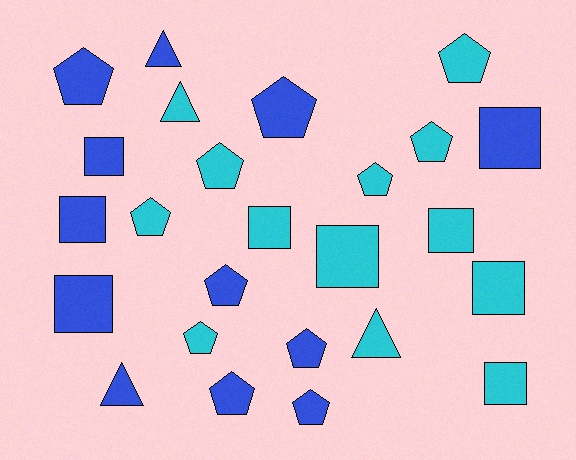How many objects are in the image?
There are 25 objects.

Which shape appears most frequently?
Pentagon, with 12 objects.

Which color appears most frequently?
Cyan, with 13 objects.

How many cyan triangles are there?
There are 2 cyan triangles.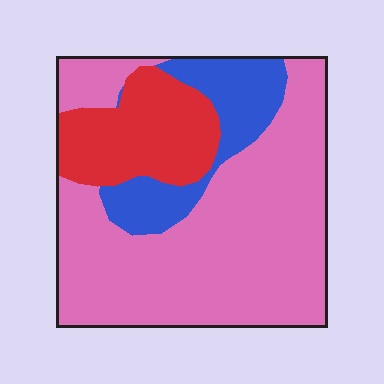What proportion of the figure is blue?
Blue covers around 15% of the figure.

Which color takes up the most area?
Pink, at roughly 65%.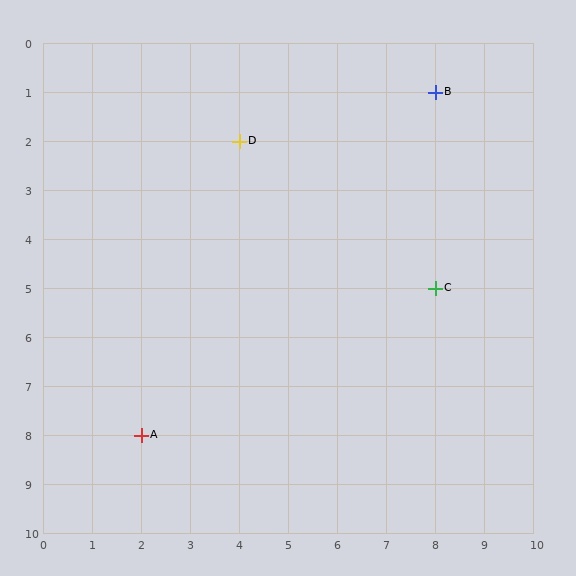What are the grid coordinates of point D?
Point D is at grid coordinates (4, 2).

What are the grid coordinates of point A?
Point A is at grid coordinates (2, 8).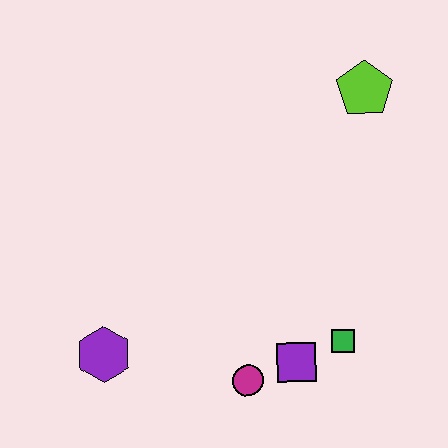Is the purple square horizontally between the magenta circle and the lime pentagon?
Yes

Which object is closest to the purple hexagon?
The magenta circle is closest to the purple hexagon.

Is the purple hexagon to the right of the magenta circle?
No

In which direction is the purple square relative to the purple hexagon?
The purple square is to the right of the purple hexagon.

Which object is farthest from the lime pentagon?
The purple hexagon is farthest from the lime pentagon.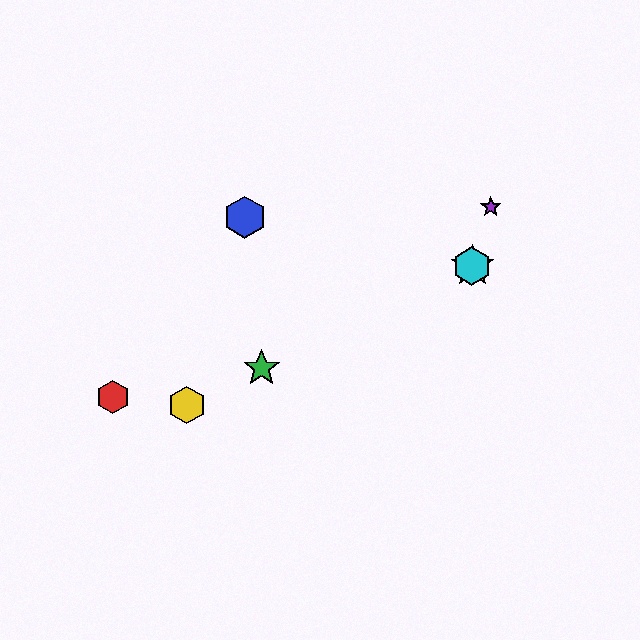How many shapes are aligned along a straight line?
4 shapes (the green star, the yellow hexagon, the orange star, the cyan hexagon) are aligned along a straight line.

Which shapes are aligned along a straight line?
The green star, the yellow hexagon, the orange star, the cyan hexagon are aligned along a straight line.